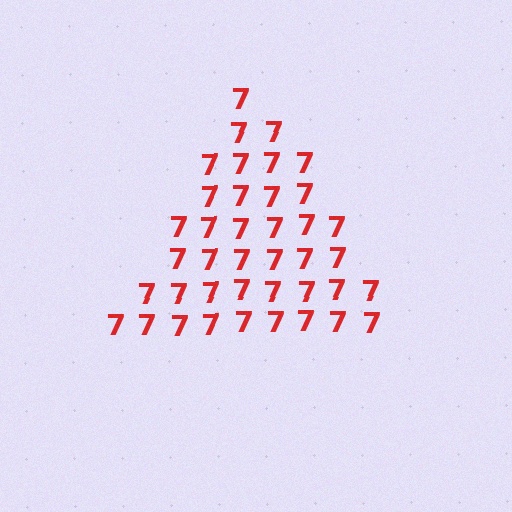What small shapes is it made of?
It is made of small digit 7's.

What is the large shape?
The large shape is a triangle.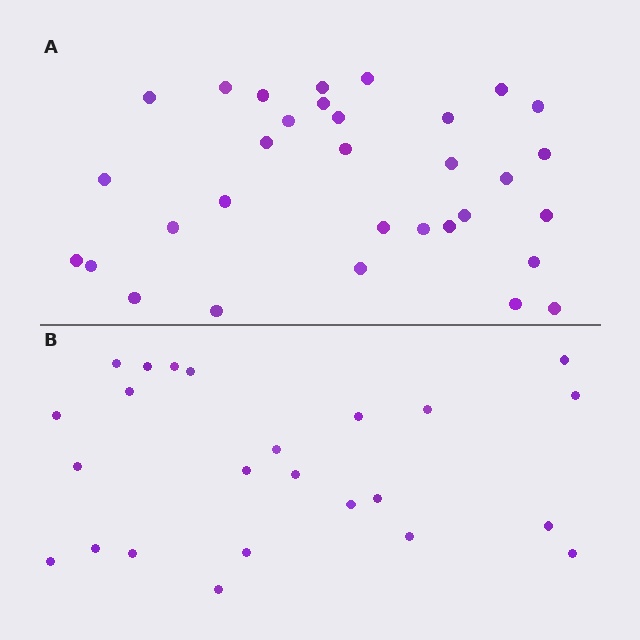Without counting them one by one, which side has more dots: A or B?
Region A (the top region) has more dots.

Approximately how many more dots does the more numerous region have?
Region A has roughly 8 or so more dots than region B.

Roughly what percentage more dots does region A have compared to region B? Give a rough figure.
About 35% more.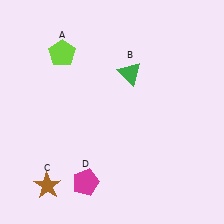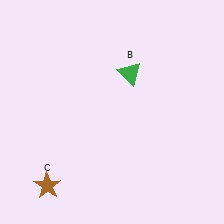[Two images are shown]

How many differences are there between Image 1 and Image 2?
There are 2 differences between the two images.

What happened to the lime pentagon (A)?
The lime pentagon (A) was removed in Image 2. It was in the top-left area of Image 1.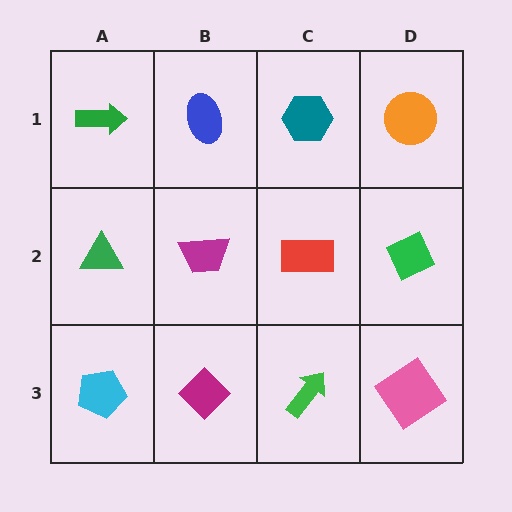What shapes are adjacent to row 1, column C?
A red rectangle (row 2, column C), a blue ellipse (row 1, column B), an orange circle (row 1, column D).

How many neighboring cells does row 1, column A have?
2.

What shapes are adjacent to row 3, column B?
A magenta trapezoid (row 2, column B), a cyan pentagon (row 3, column A), a green arrow (row 3, column C).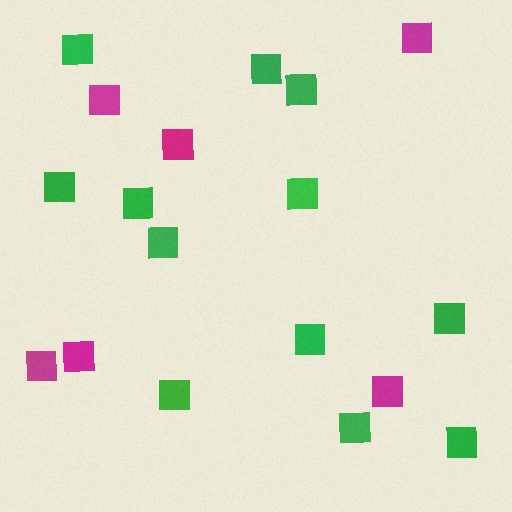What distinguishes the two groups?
There are 2 groups: one group of magenta squares (6) and one group of green squares (12).